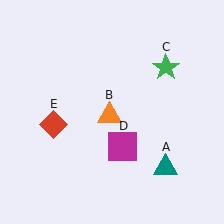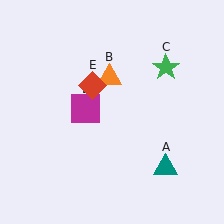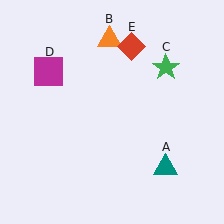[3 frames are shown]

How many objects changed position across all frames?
3 objects changed position: orange triangle (object B), magenta square (object D), red diamond (object E).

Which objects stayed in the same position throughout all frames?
Teal triangle (object A) and green star (object C) remained stationary.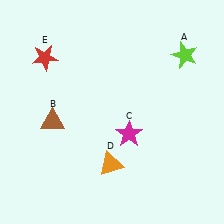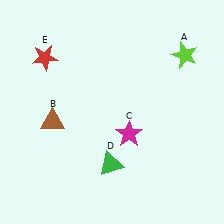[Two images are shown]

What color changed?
The triangle (D) changed from orange in Image 1 to green in Image 2.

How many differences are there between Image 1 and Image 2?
There is 1 difference between the two images.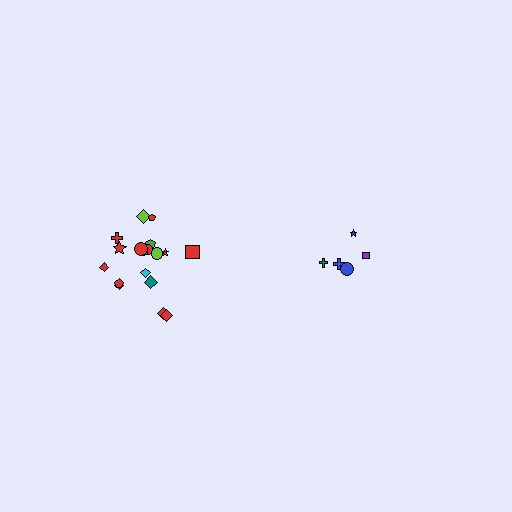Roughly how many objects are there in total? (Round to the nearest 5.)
Roughly 25 objects in total.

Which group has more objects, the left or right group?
The left group.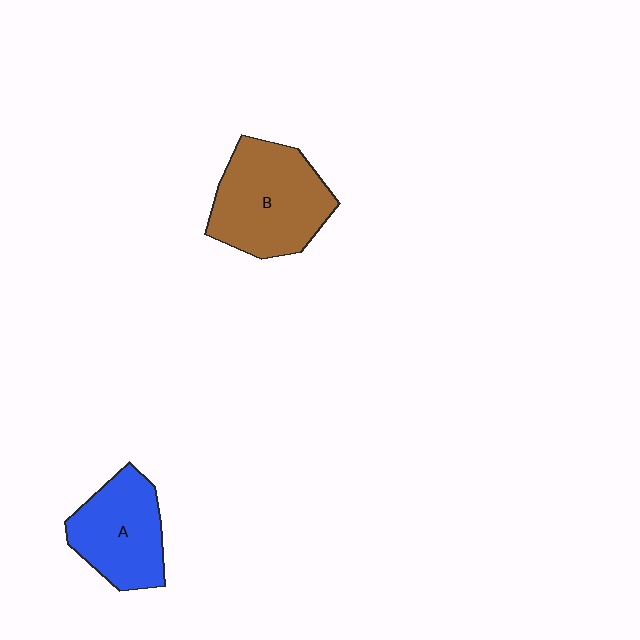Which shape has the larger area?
Shape B (brown).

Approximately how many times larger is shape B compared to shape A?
Approximately 1.3 times.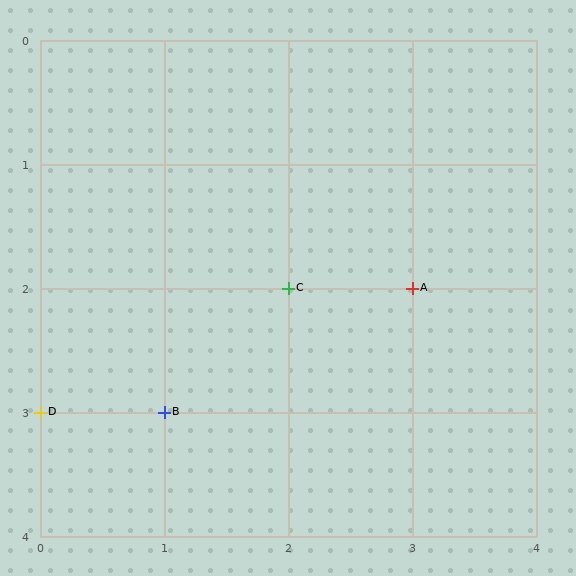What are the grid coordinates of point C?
Point C is at grid coordinates (2, 2).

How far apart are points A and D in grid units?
Points A and D are 3 columns and 1 row apart (about 3.2 grid units diagonally).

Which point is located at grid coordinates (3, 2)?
Point A is at (3, 2).